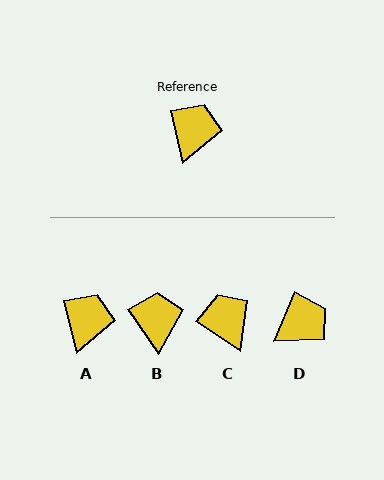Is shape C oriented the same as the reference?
No, it is off by about 43 degrees.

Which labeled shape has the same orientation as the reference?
A.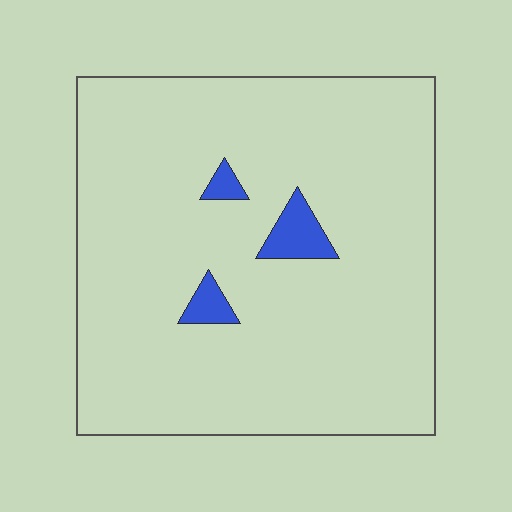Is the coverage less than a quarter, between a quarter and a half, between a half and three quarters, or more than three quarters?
Less than a quarter.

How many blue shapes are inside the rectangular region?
3.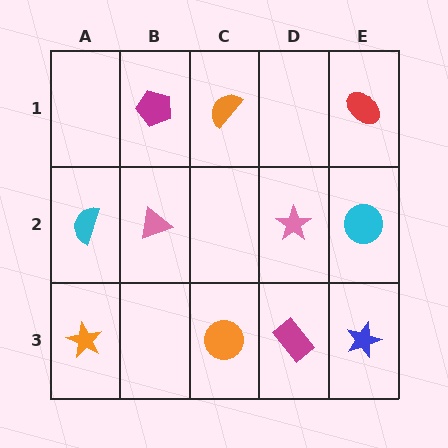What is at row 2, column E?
A cyan circle.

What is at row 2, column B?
A pink triangle.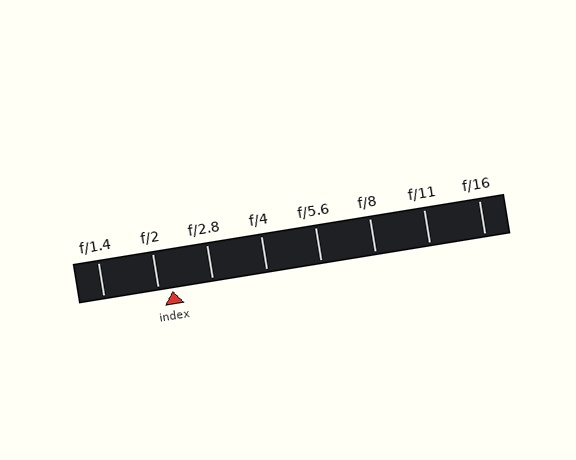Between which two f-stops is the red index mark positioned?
The index mark is between f/2 and f/2.8.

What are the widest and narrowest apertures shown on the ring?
The widest aperture shown is f/1.4 and the narrowest is f/16.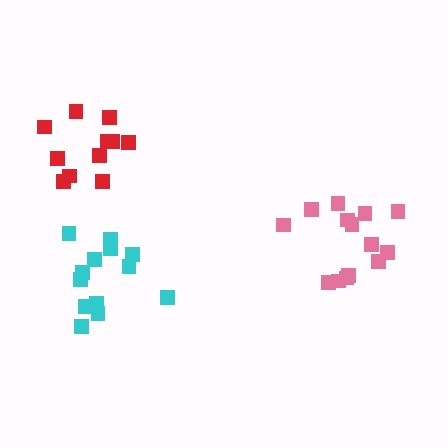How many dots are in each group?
Group 1: 13 dots, Group 2: 14 dots, Group 3: 11 dots (38 total).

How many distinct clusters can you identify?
There are 3 distinct clusters.